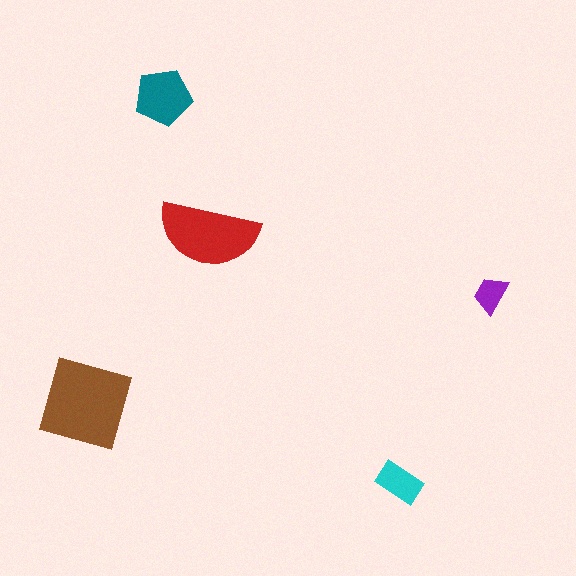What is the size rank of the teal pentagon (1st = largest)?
3rd.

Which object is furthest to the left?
The brown diamond is leftmost.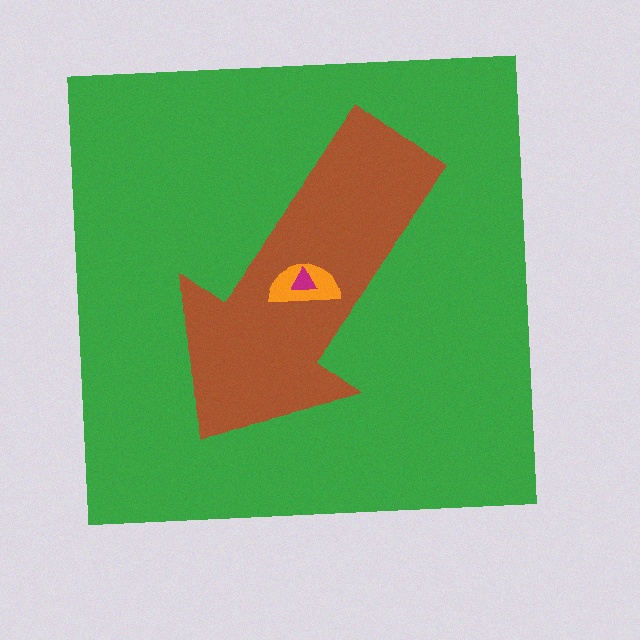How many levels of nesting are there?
4.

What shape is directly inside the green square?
The brown arrow.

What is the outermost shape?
The green square.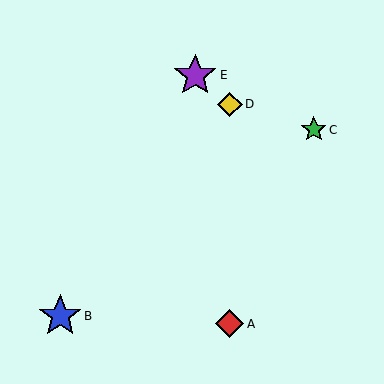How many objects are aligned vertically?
2 objects (A, D) are aligned vertically.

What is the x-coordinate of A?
Object A is at x≈230.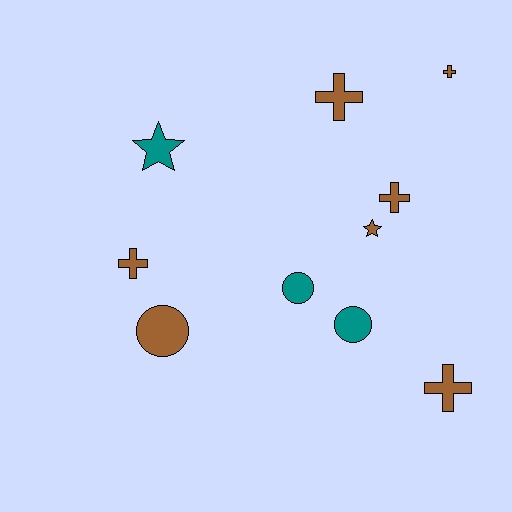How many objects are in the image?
There are 10 objects.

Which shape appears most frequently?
Cross, with 5 objects.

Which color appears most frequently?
Brown, with 7 objects.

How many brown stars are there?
There is 1 brown star.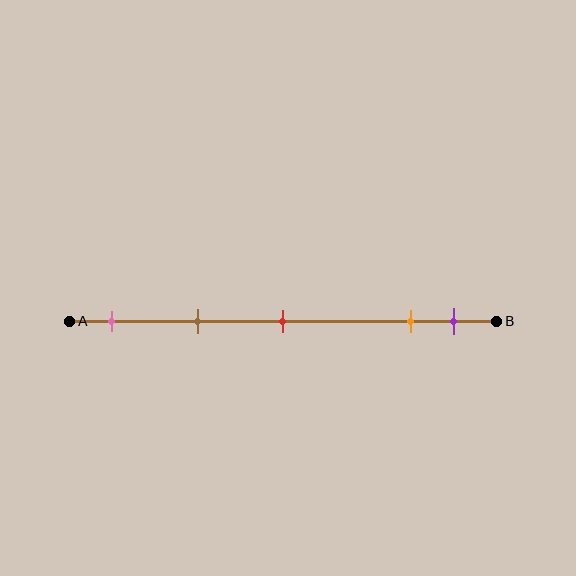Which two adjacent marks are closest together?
The orange and purple marks are the closest adjacent pair.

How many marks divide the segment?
There are 5 marks dividing the segment.